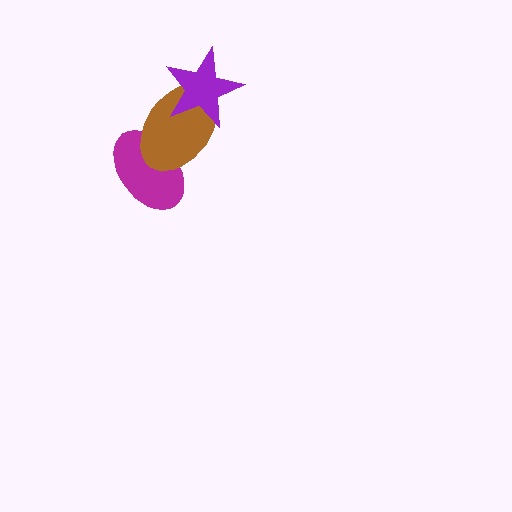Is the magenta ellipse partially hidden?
Yes, it is partially covered by another shape.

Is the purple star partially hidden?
No, no other shape covers it.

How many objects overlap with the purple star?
1 object overlaps with the purple star.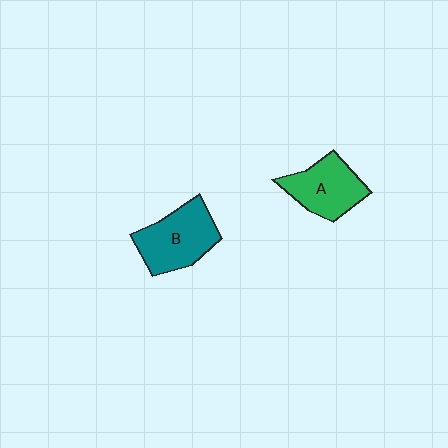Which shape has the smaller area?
Shape A (green).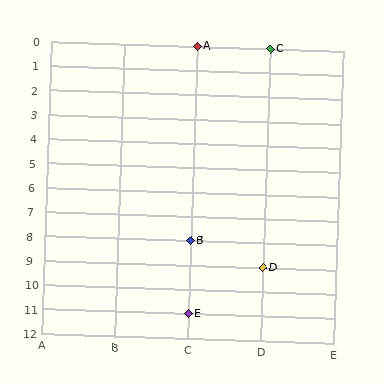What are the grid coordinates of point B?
Point B is at grid coordinates (C, 8).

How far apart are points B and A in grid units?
Points B and A are 8 rows apart.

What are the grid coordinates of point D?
Point D is at grid coordinates (D, 9).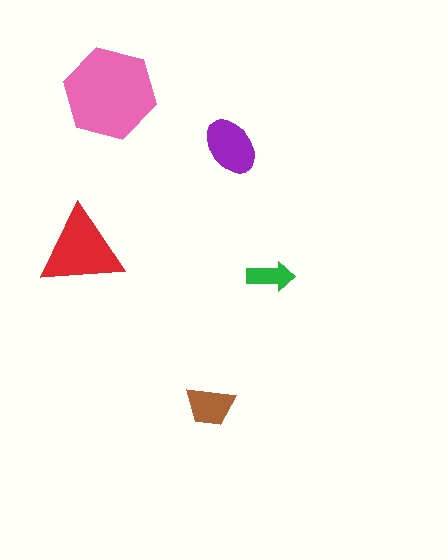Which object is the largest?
The pink hexagon.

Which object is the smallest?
The green arrow.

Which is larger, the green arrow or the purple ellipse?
The purple ellipse.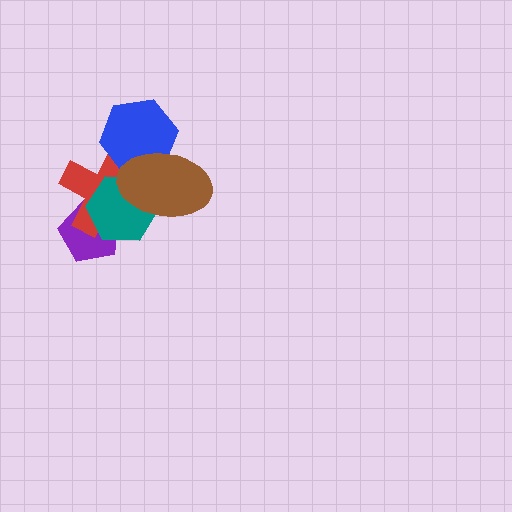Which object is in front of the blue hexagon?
The brown ellipse is in front of the blue hexagon.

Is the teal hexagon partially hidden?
Yes, it is partially covered by another shape.